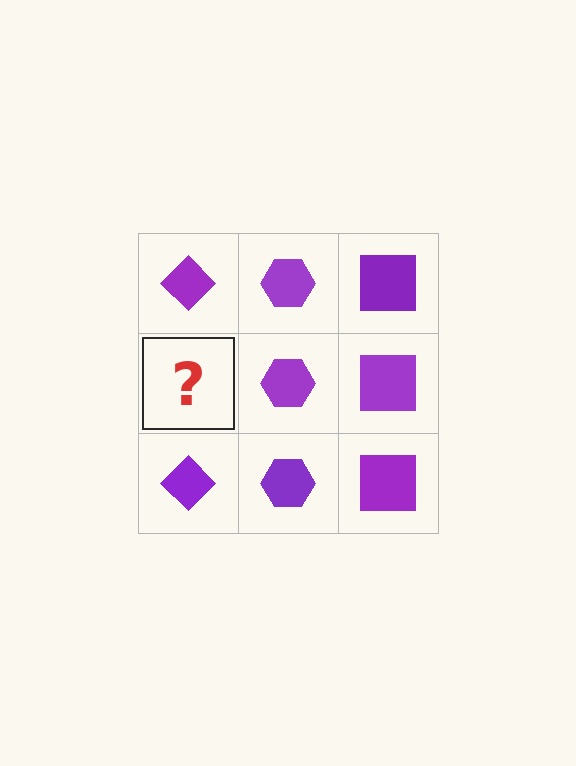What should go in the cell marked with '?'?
The missing cell should contain a purple diamond.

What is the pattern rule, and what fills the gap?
The rule is that each column has a consistent shape. The gap should be filled with a purple diamond.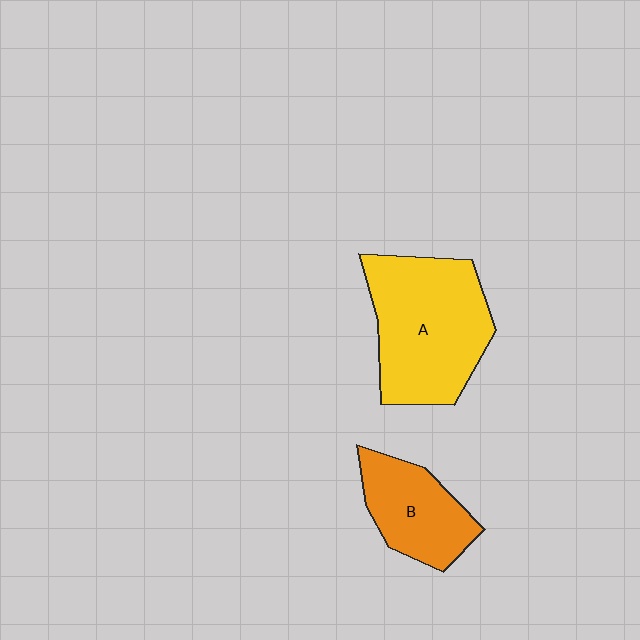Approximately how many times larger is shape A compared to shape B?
Approximately 1.8 times.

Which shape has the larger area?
Shape A (yellow).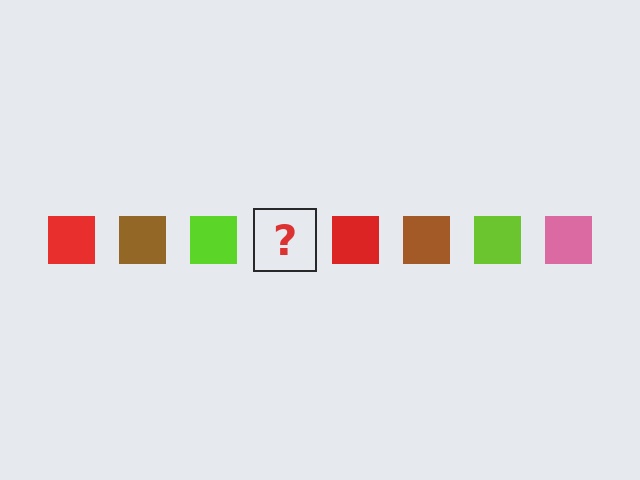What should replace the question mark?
The question mark should be replaced with a pink square.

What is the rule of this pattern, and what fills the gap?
The rule is that the pattern cycles through red, brown, lime, pink squares. The gap should be filled with a pink square.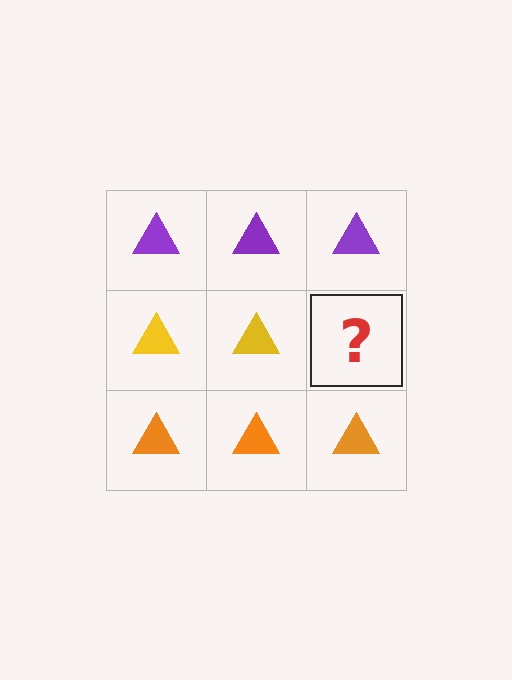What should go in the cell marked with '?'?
The missing cell should contain a yellow triangle.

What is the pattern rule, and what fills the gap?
The rule is that each row has a consistent color. The gap should be filled with a yellow triangle.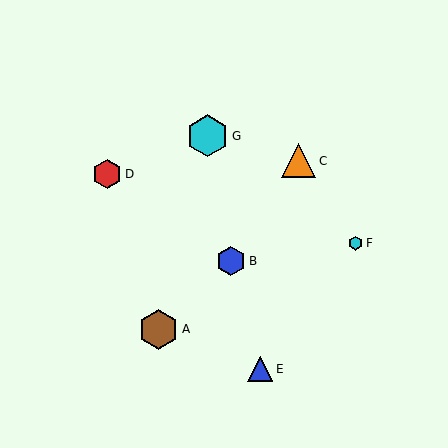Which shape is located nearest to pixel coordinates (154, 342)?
The brown hexagon (labeled A) at (158, 329) is nearest to that location.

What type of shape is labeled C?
Shape C is an orange triangle.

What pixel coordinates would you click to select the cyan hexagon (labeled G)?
Click at (208, 136) to select the cyan hexagon G.